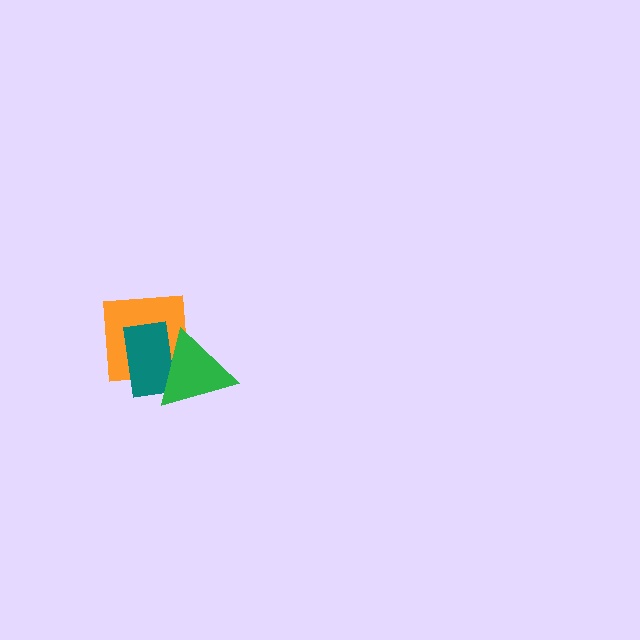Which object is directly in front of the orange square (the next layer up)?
The teal rectangle is directly in front of the orange square.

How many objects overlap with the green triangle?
2 objects overlap with the green triangle.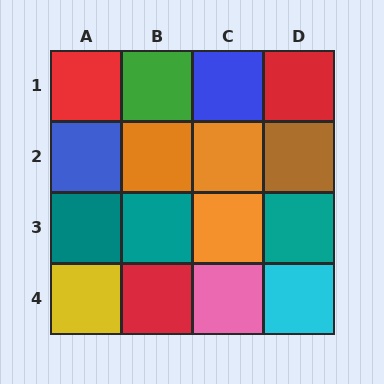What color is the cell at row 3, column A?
Teal.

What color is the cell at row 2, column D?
Brown.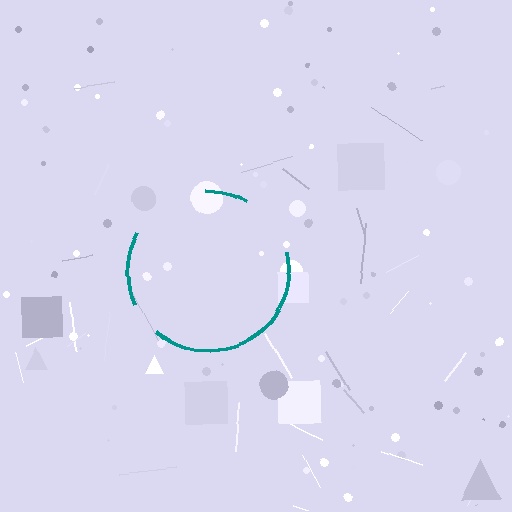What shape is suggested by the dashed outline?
The dashed outline suggests a circle.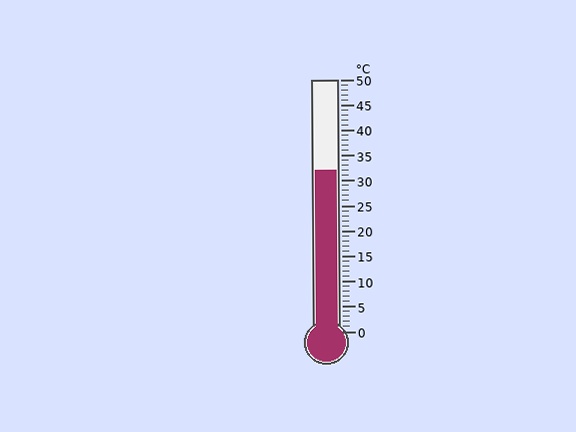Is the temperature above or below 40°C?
The temperature is below 40°C.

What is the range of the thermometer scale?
The thermometer scale ranges from 0°C to 50°C.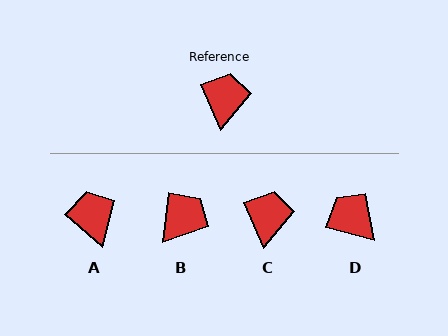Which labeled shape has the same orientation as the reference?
C.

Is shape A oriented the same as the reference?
No, it is off by about 27 degrees.